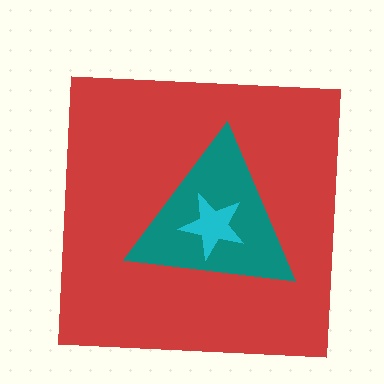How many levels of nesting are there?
3.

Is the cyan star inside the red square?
Yes.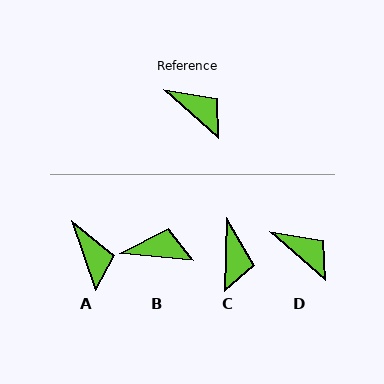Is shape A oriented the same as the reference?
No, it is off by about 30 degrees.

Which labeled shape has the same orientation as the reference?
D.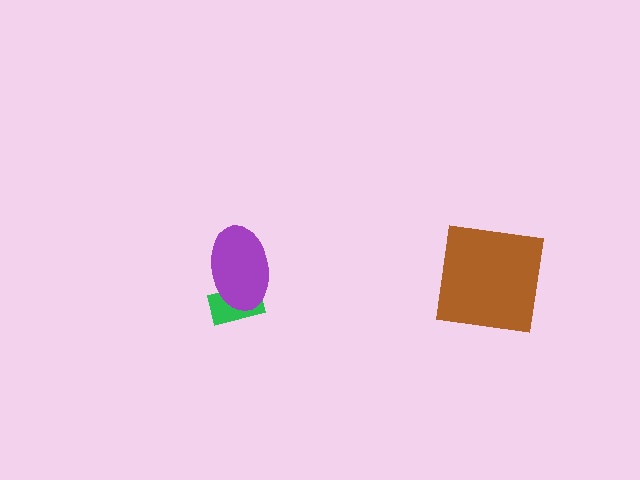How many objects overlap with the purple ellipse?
1 object overlaps with the purple ellipse.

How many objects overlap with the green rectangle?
1 object overlaps with the green rectangle.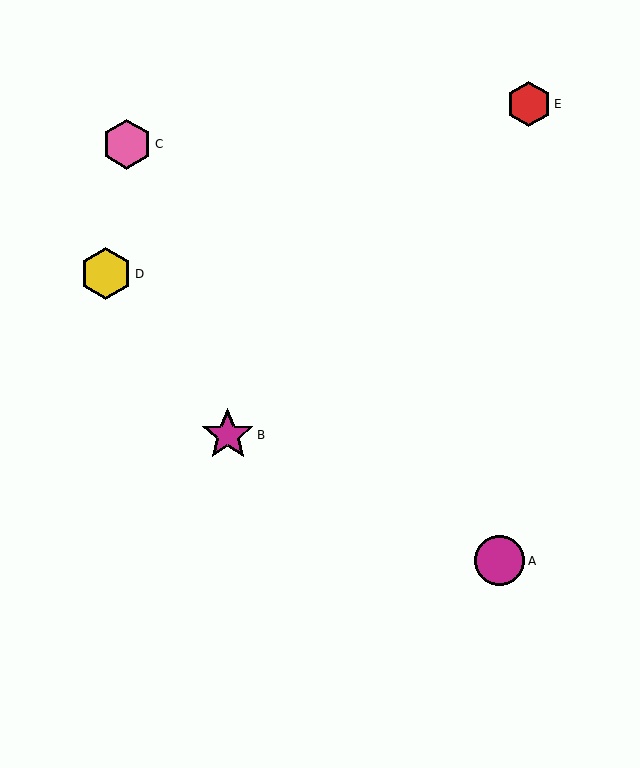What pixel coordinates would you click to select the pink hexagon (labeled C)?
Click at (127, 144) to select the pink hexagon C.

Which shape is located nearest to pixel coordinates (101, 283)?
The yellow hexagon (labeled D) at (106, 274) is nearest to that location.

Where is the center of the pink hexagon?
The center of the pink hexagon is at (127, 144).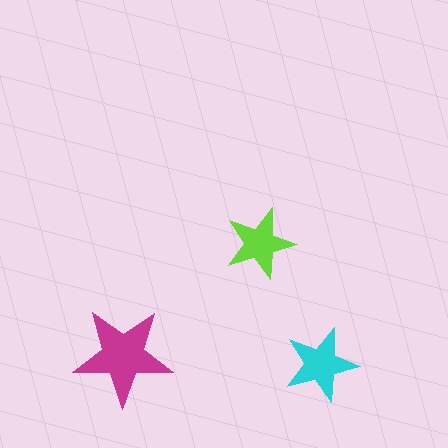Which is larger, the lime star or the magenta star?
The magenta one.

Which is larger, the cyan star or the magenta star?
The magenta one.